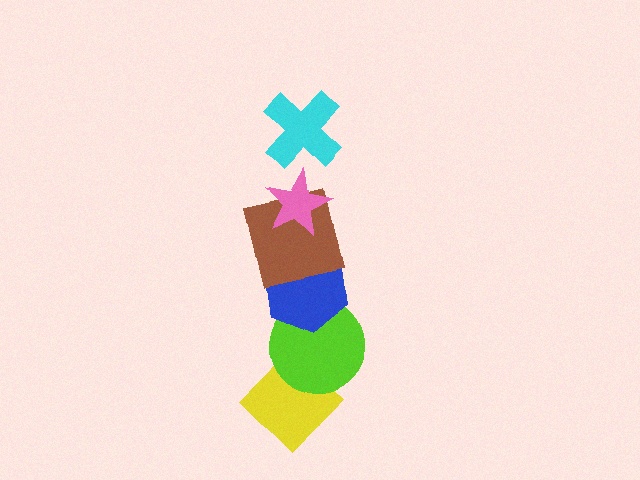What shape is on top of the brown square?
The pink star is on top of the brown square.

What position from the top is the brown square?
The brown square is 3rd from the top.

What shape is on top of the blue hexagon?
The brown square is on top of the blue hexagon.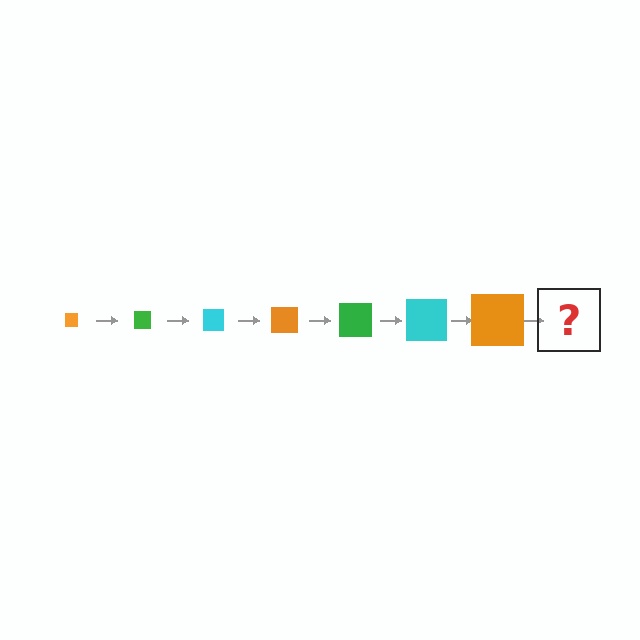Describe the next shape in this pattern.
It should be a green square, larger than the previous one.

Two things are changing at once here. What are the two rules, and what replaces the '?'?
The two rules are that the square grows larger each step and the color cycles through orange, green, and cyan. The '?' should be a green square, larger than the previous one.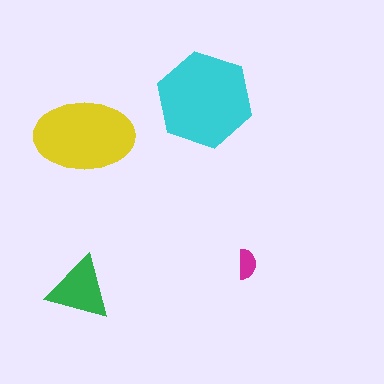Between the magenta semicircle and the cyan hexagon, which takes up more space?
The cyan hexagon.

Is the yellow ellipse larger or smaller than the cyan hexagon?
Smaller.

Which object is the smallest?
The magenta semicircle.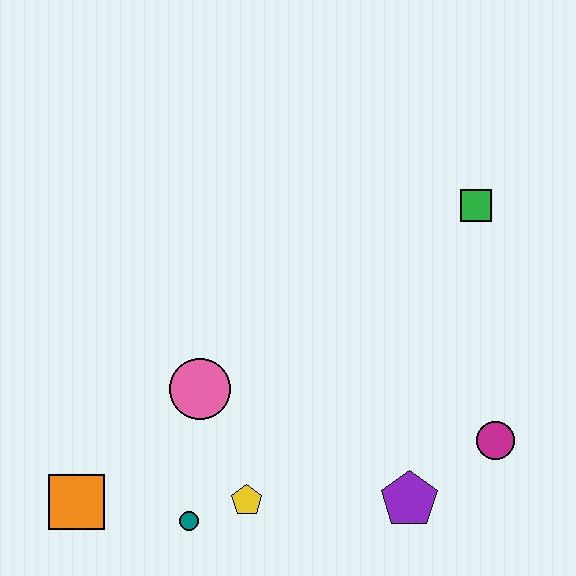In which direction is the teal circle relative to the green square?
The teal circle is below the green square.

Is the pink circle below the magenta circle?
No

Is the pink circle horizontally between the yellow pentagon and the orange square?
Yes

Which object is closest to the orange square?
The teal circle is closest to the orange square.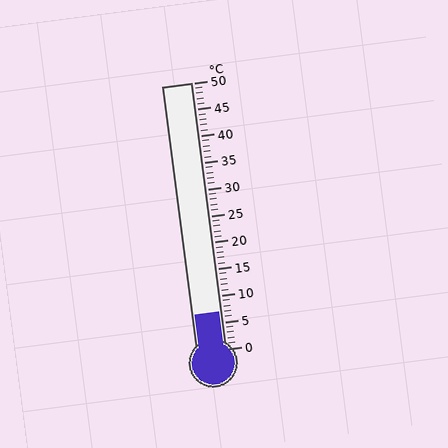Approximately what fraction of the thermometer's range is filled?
The thermometer is filled to approximately 15% of its range.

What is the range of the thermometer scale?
The thermometer scale ranges from 0°C to 50°C.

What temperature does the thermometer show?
The thermometer shows approximately 7°C.